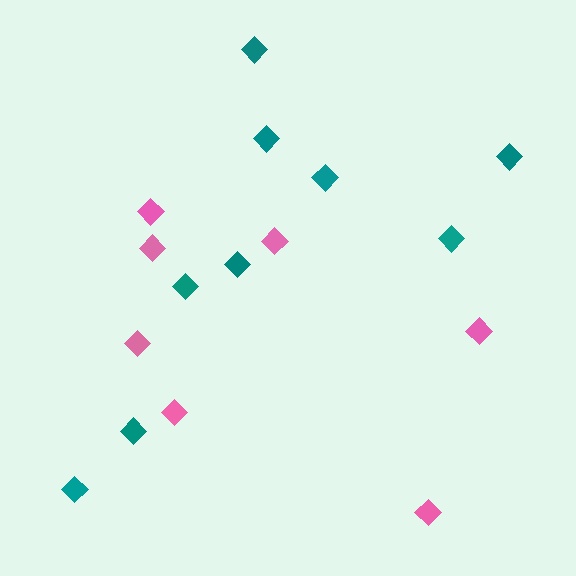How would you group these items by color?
There are 2 groups: one group of teal diamonds (9) and one group of pink diamonds (7).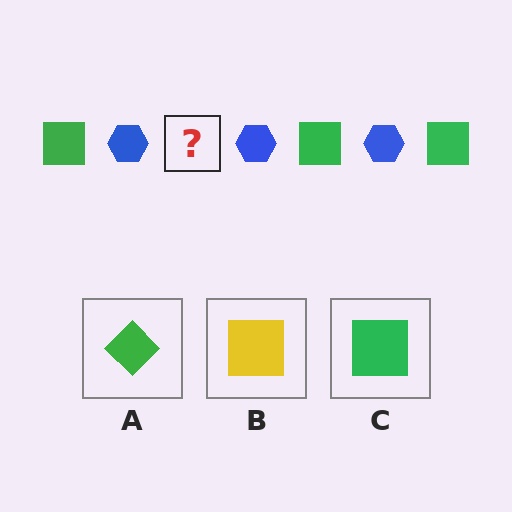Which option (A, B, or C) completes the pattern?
C.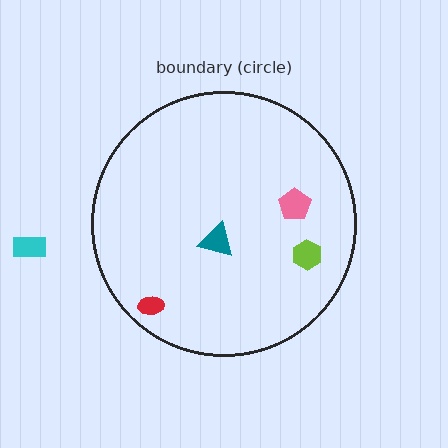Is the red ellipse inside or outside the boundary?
Inside.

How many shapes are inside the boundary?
4 inside, 1 outside.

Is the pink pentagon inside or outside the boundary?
Inside.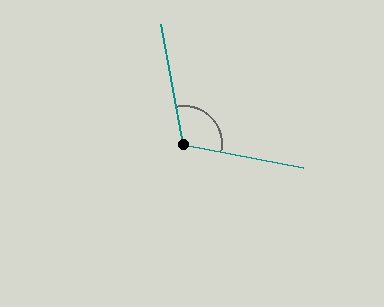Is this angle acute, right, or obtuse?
It is obtuse.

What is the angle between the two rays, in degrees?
Approximately 111 degrees.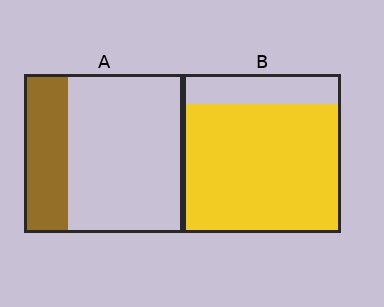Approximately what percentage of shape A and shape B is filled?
A is approximately 30% and B is approximately 80%.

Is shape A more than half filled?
No.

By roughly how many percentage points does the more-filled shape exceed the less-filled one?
By roughly 55 percentage points (B over A).